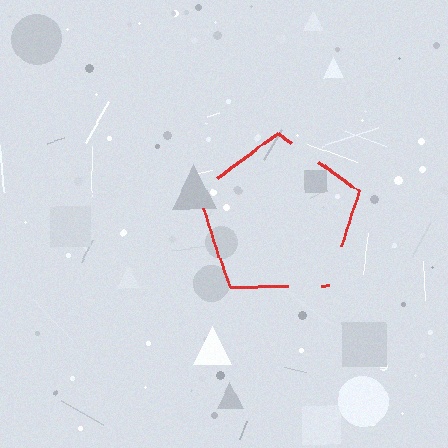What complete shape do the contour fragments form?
The contour fragments form a pentagon.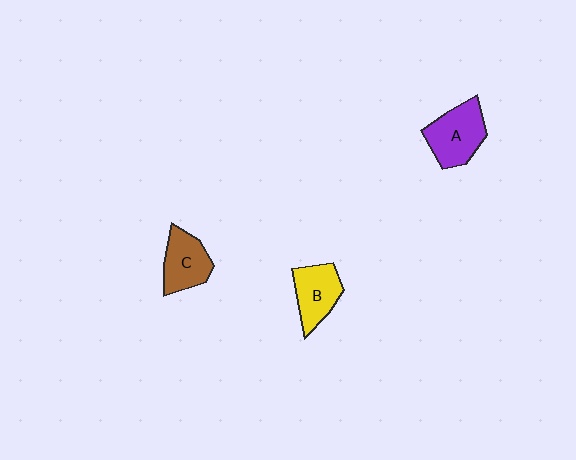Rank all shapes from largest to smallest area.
From largest to smallest: A (purple), B (yellow), C (brown).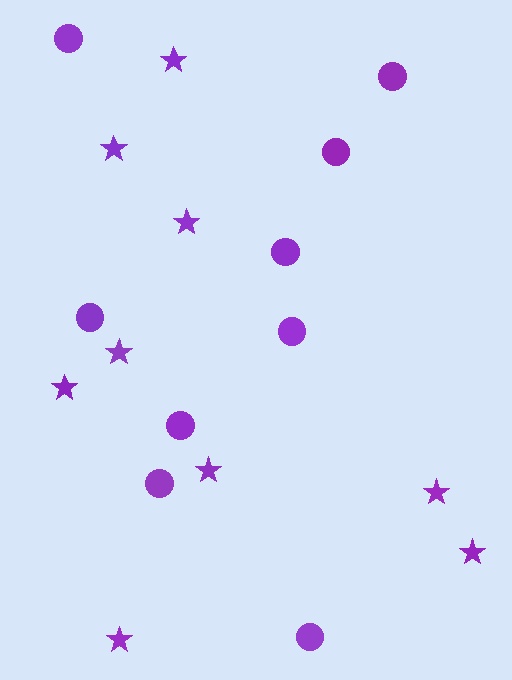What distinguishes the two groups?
There are 2 groups: one group of stars (9) and one group of circles (9).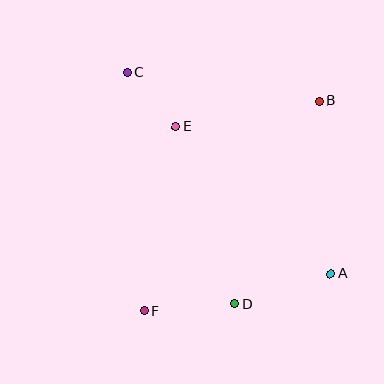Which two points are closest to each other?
Points C and E are closest to each other.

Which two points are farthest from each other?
Points A and C are farthest from each other.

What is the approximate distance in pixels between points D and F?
The distance between D and F is approximately 91 pixels.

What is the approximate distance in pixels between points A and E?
The distance between A and E is approximately 214 pixels.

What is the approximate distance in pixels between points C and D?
The distance between C and D is approximately 255 pixels.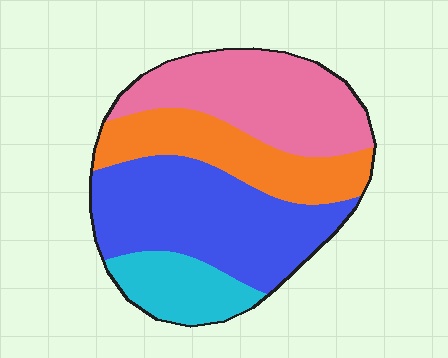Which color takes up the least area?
Cyan, at roughly 15%.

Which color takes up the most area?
Blue, at roughly 35%.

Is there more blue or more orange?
Blue.